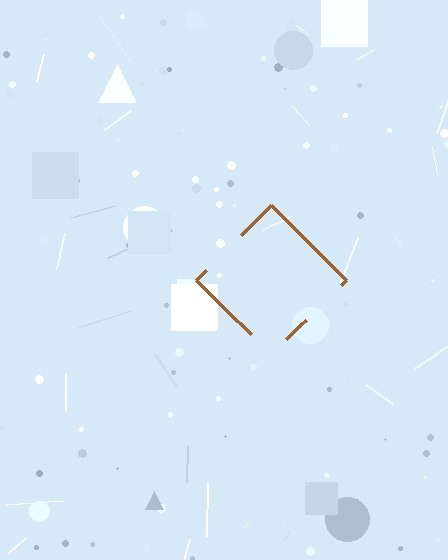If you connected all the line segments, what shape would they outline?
They would outline a diamond.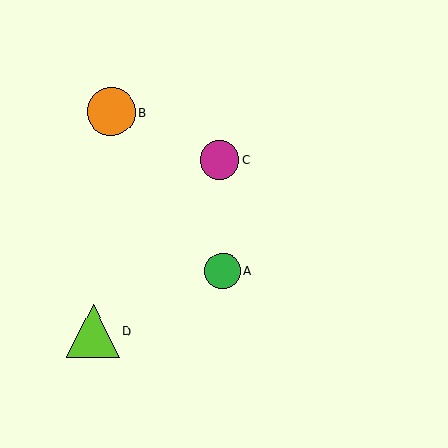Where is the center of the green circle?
The center of the green circle is at (223, 271).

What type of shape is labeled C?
Shape C is a magenta circle.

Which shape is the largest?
The lime triangle (labeled D) is the largest.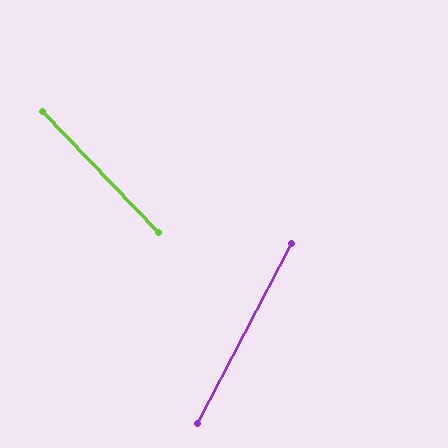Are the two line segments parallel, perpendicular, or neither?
Neither parallel nor perpendicular — they differ by about 71°.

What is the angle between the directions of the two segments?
Approximately 71 degrees.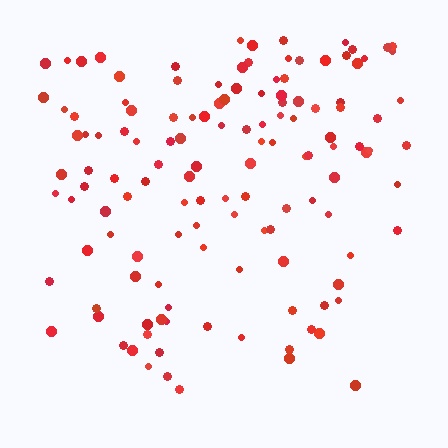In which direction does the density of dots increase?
From bottom to top, with the top side densest.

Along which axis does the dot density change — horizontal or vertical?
Vertical.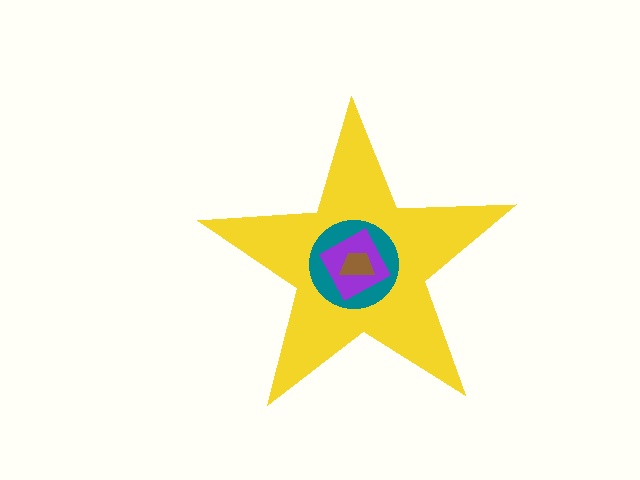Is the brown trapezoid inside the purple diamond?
Yes.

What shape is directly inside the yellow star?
The teal circle.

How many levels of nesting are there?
4.